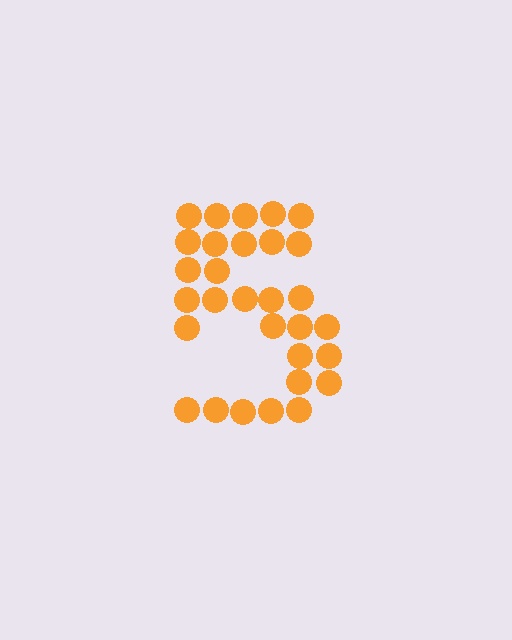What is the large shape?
The large shape is the digit 5.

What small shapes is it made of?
It is made of small circles.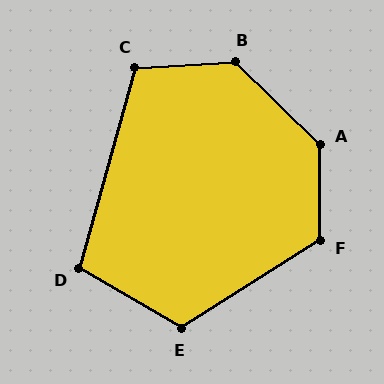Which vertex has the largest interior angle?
A, at approximately 134 degrees.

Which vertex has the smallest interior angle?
D, at approximately 105 degrees.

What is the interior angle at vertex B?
Approximately 133 degrees (obtuse).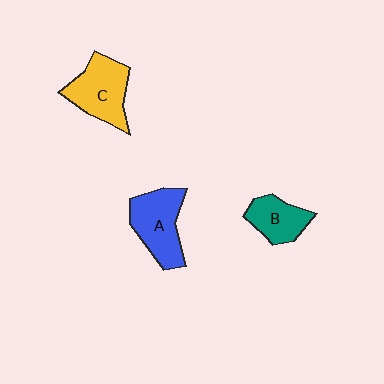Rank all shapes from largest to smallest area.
From largest to smallest: A (blue), C (yellow), B (teal).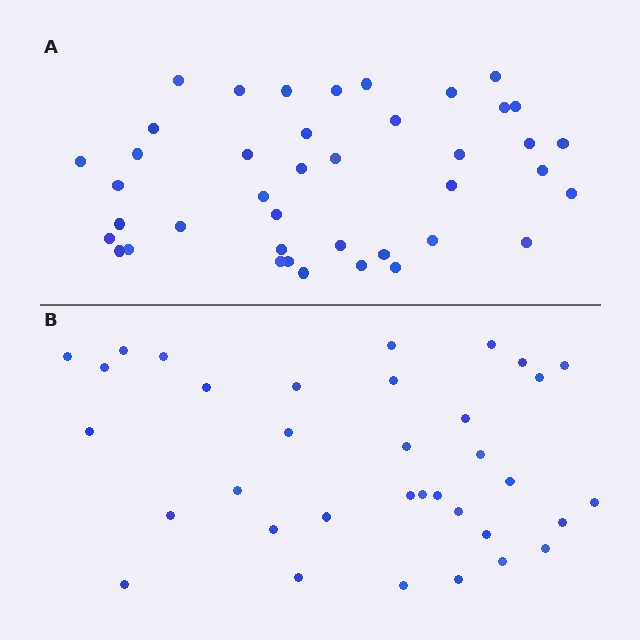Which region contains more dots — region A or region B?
Region A (the top region) has more dots.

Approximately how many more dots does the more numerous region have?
Region A has about 6 more dots than region B.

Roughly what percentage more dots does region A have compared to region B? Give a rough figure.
About 15% more.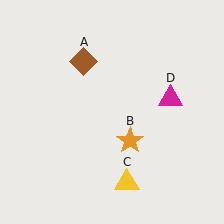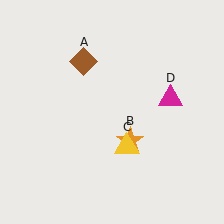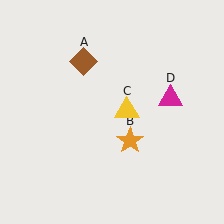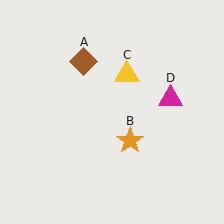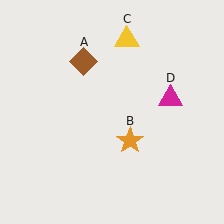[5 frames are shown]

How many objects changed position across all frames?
1 object changed position: yellow triangle (object C).